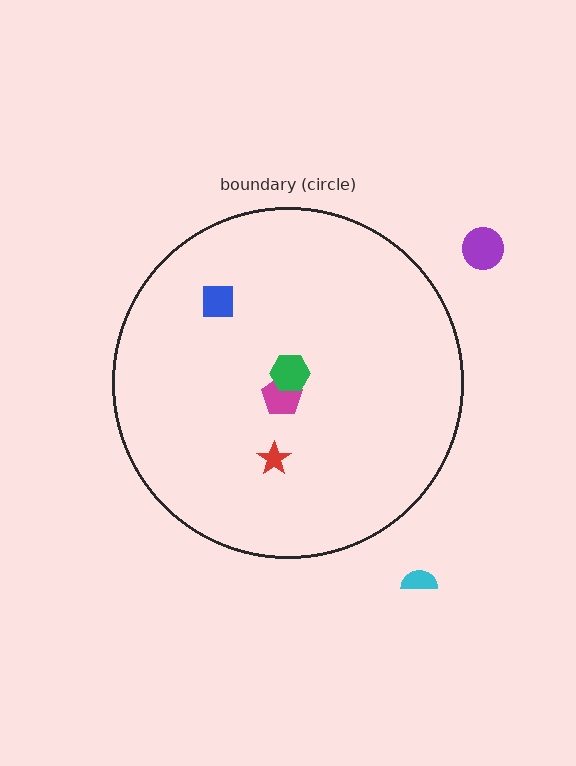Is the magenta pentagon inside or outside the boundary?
Inside.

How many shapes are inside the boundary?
4 inside, 2 outside.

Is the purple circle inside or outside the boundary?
Outside.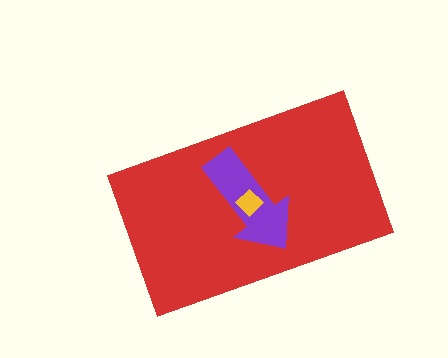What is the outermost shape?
The red rectangle.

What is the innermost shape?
The yellow diamond.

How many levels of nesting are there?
3.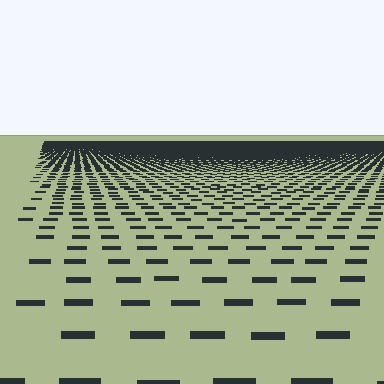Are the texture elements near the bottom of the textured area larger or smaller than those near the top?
Larger. Near the bottom, elements are closer to the viewer and appear at a bigger on-screen size.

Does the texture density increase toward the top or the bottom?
Density increases toward the top.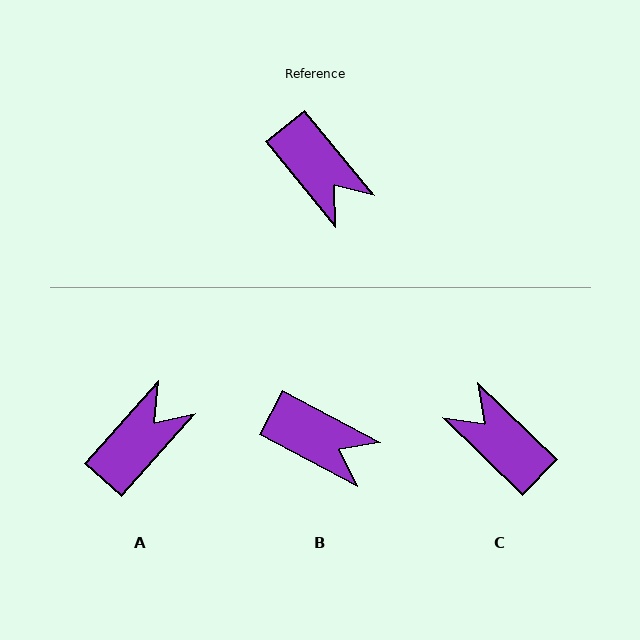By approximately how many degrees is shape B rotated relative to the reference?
Approximately 23 degrees counter-clockwise.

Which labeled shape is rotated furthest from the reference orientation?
C, about 174 degrees away.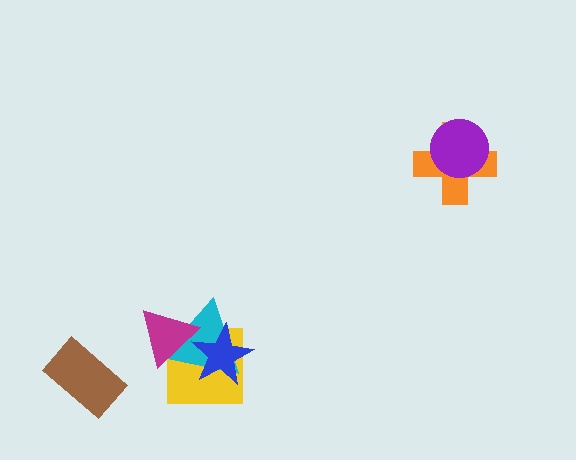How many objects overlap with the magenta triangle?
3 objects overlap with the magenta triangle.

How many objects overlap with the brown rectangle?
0 objects overlap with the brown rectangle.